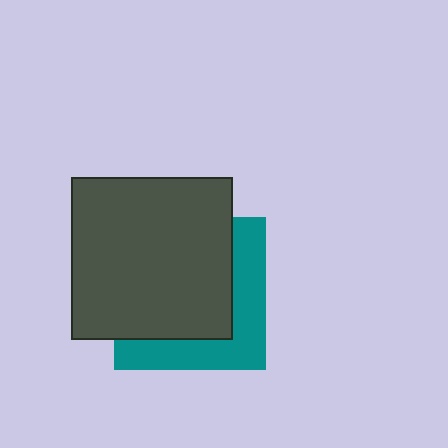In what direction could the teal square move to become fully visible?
The teal square could move toward the lower-right. That would shift it out from behind the dark gray square entirely.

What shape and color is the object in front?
The object in front is a dark gray square.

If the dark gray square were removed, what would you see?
You would see the complete teal square.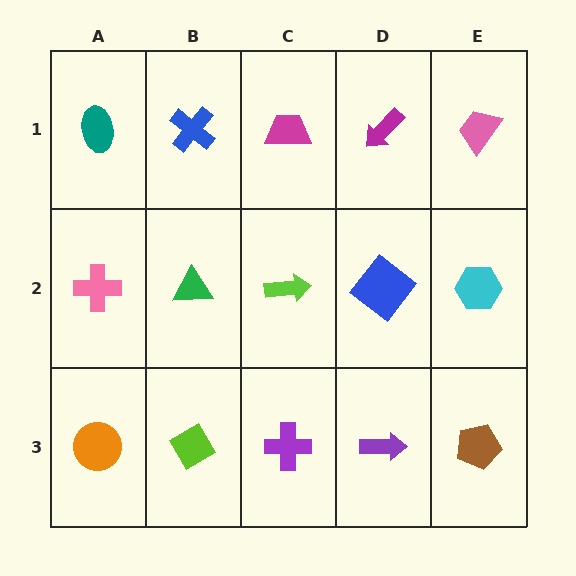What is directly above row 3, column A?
A pink cross.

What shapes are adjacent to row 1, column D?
A blue diamond (row 2, column D), a magenta trapezoid (row 1, column C), a pink trapezoid (row 1, column E).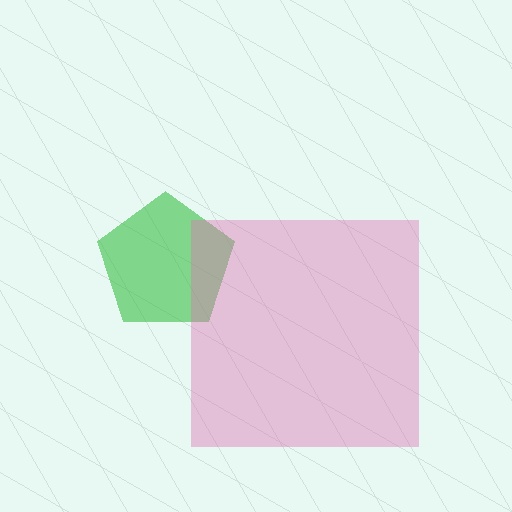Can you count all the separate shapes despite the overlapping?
Yes, there are 2 separate shapes.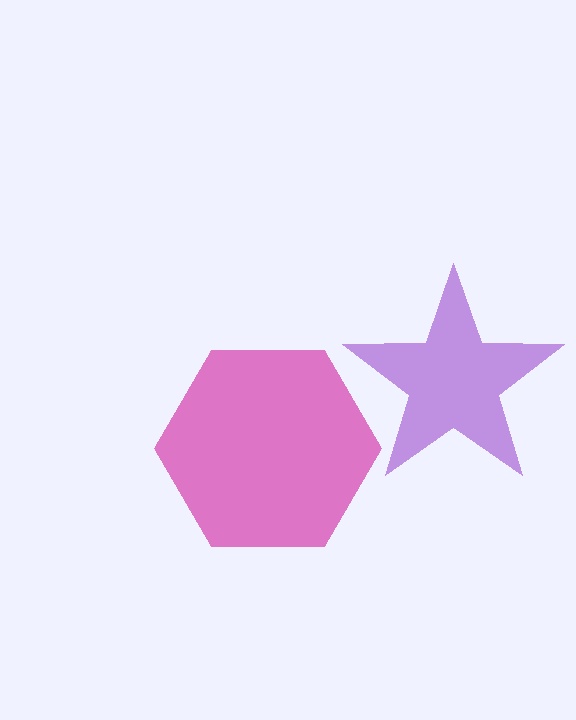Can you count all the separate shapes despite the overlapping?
Yes, there are 2 separate shapes.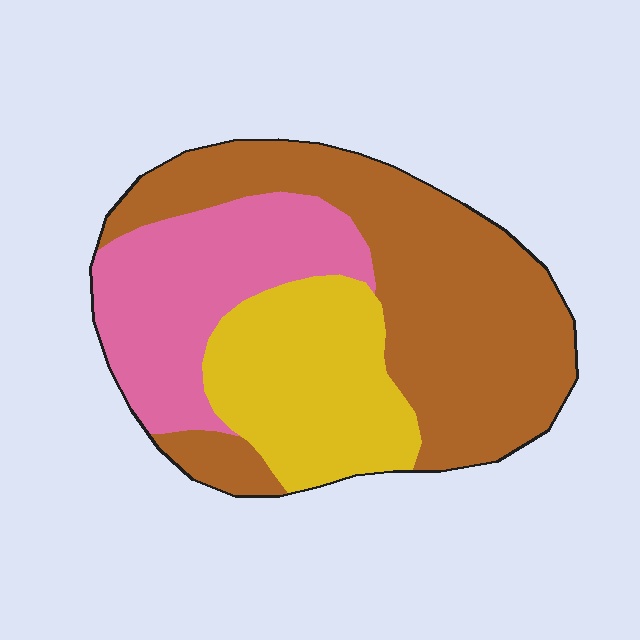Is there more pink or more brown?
Brown.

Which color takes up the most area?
Brown, at roughly 50%.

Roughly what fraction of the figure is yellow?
Yellow takes up about one quarter (1/4) of the figure.